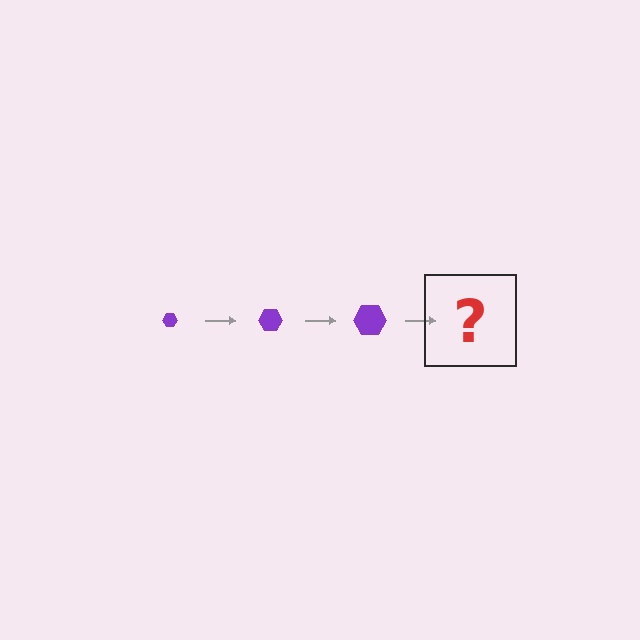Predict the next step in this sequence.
The next step is a purple hexagon, larger than the previous one.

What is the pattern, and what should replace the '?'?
The pattern is that the hexagon gets progressively larger each step. The '?' should be a purple hexagon, larger than the previous one.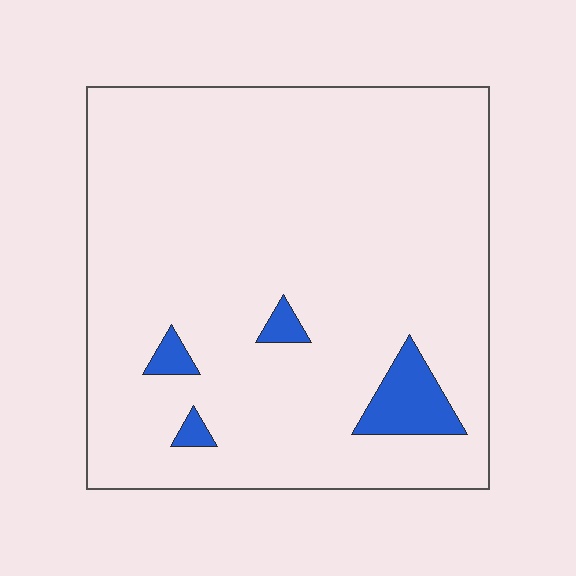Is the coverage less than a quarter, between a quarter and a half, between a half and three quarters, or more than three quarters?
Less than a quarter.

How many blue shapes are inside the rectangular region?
4.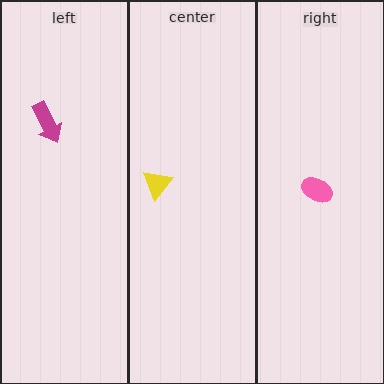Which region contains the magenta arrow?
The left region.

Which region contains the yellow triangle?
The center region.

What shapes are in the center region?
The yellow triangle.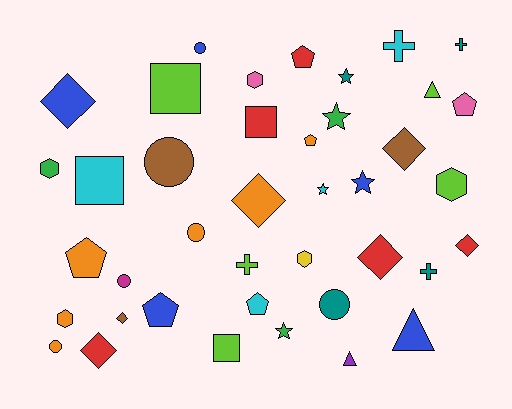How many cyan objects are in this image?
There are 4 cyan objects.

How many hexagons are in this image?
There are 5 hexagons.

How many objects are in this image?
There are 40 objects.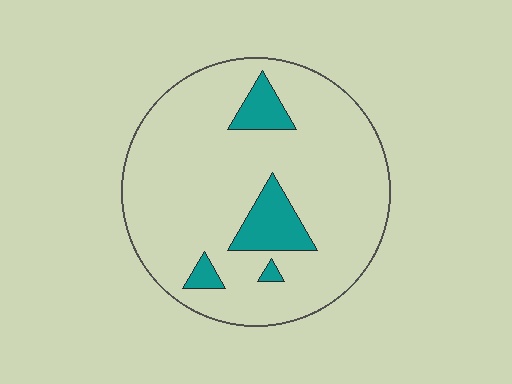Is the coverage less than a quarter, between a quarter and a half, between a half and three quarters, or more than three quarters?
Less than a quarter.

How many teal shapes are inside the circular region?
4.